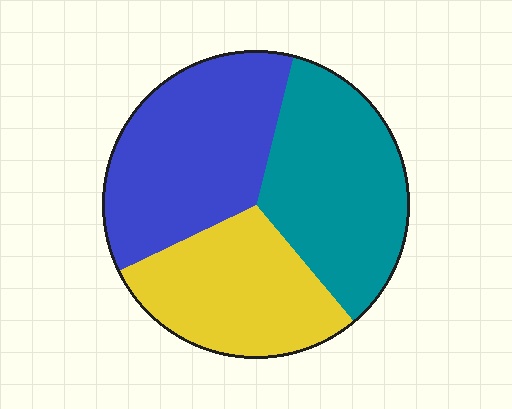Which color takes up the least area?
Yellow, at roughly 30%.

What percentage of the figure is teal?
Teal covers about 35% of the figure.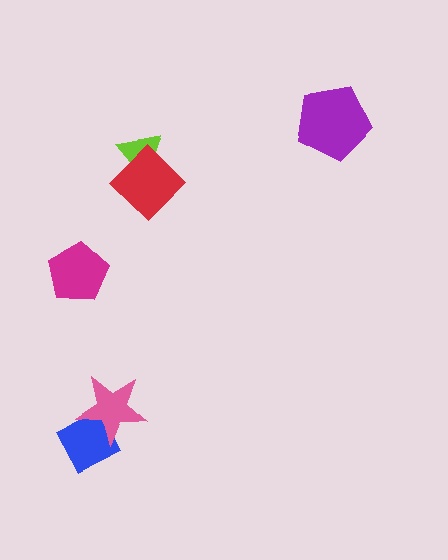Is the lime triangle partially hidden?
Yes, it is partially covered by another shape.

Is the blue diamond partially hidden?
Yes, it is partially covered by another shape.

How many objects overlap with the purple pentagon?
0 objects overlap with the purple pentagon.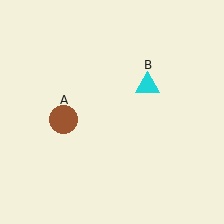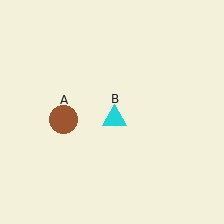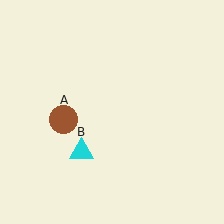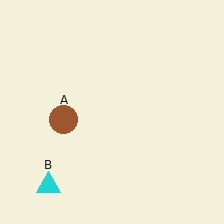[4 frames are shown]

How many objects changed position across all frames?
1 object changed position: cyan triangle (object B).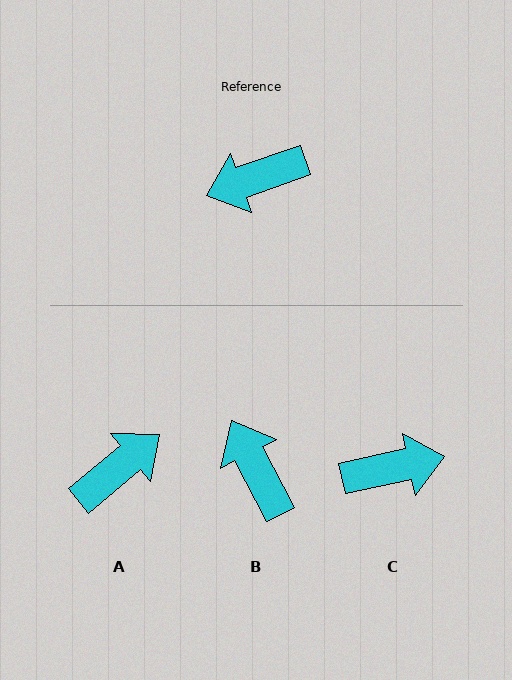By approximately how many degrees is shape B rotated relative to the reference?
Approximately 82 degrees clockwise.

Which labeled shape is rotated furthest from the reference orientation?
C, about 172 degrees away.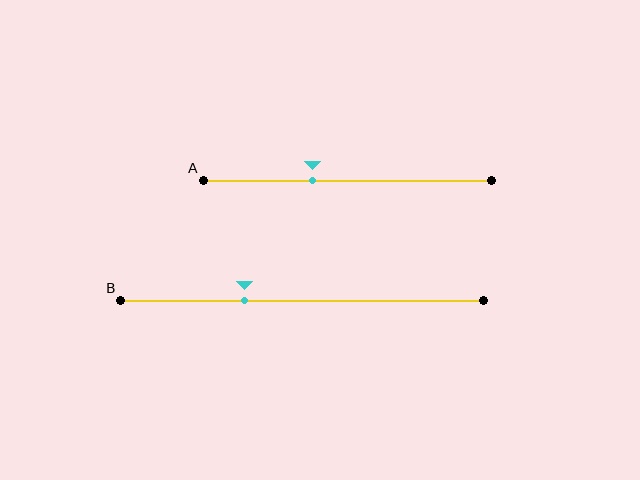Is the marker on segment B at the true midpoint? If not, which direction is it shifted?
No, the marker on segment B is shifted to the left by about 16% of the segment length.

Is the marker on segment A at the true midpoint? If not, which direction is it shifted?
No, the marker on segment A is shifted to the left by about 12% of the segment length.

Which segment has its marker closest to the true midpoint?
Segment A has its marker closest to the true midpoint.